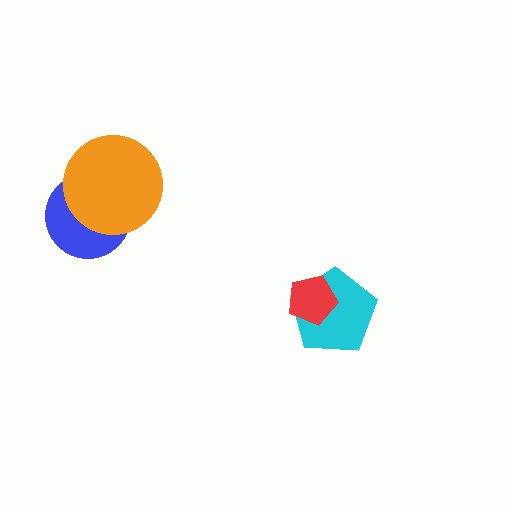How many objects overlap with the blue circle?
1 object overlaps with the blue circle.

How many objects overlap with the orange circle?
1 object overlaps with the orange circle.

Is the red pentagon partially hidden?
No, no other shape covers it.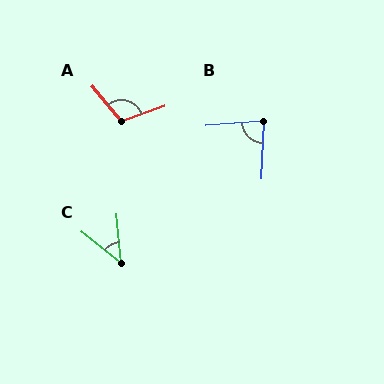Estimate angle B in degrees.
Approximately 83 degrees.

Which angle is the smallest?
C, at approximately 46 degrees.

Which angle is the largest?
A, at approximately 110 degrees.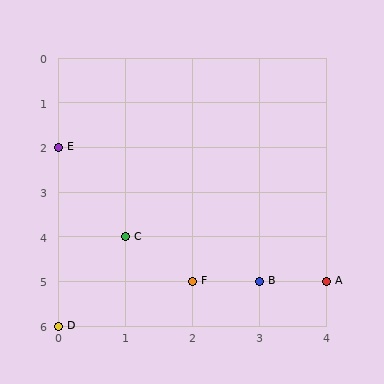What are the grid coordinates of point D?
Point D is at grid coordinates (0, 6).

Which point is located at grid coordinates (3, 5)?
Point B is at (3, 5).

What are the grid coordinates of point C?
Point C is at grid coordinates (1, 4).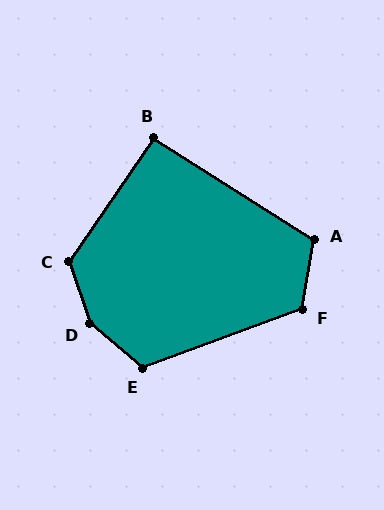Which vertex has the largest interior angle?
D, at approximately 148 degrees.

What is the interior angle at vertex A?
Approximately 113 degrees (obtuse).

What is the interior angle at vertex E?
Approximately 120 degrees (obtuse).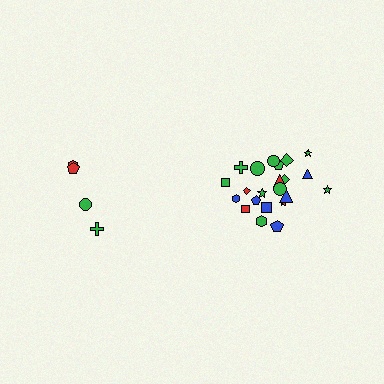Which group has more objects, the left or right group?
The right group.